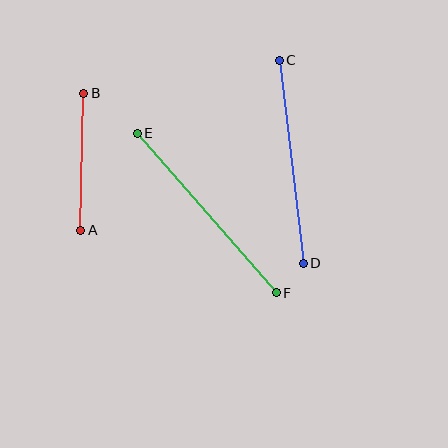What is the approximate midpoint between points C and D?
The midpoint is at approximately (291, 162) pixels.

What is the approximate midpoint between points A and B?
The midpoint is at approximately (82, 162) pixels.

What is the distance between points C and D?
The distance is approximately 205 pixels.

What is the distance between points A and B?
The distance is approximately 137 pixels.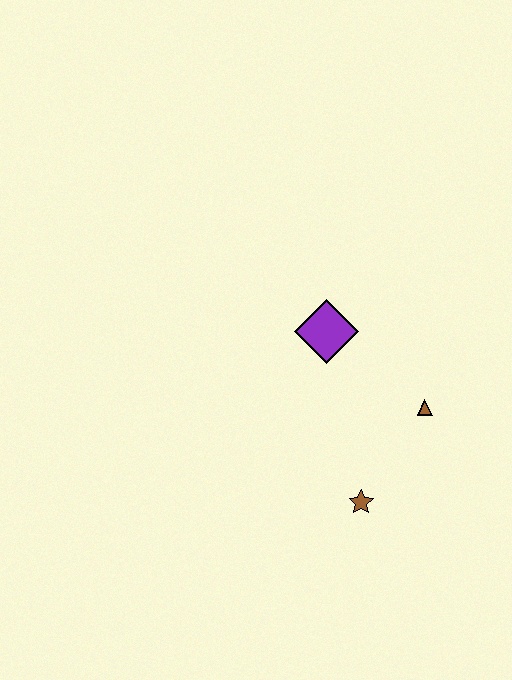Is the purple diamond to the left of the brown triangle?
Yes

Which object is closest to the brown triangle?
The brown star is closest to the brown triangle.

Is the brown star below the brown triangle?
Yes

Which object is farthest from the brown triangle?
The purple diamond is farthest from the brown triangle.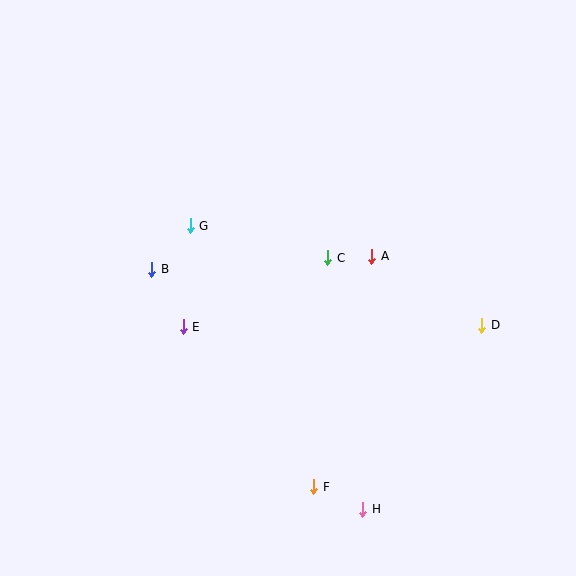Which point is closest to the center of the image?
Point C at (328, 258) is closest to the center.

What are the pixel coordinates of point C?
Point C is at (328, 258).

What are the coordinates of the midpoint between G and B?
The midpoint between G and B is at (171, 247).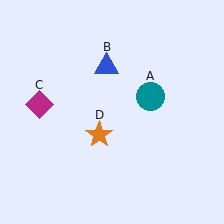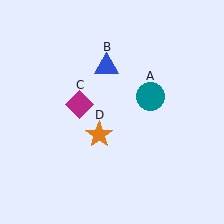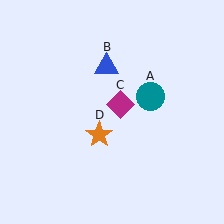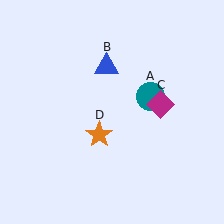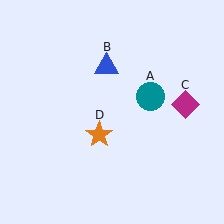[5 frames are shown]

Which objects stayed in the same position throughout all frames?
Teal circle (object A) and blue triangle (object B) and orange star (object D) remained stationary.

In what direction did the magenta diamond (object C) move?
The magenta diamond (object C) moved right.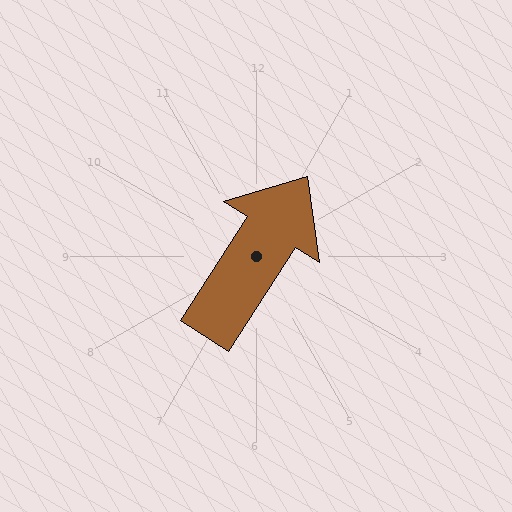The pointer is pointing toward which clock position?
Roughly 1 o'clock.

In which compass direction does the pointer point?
Northeast.